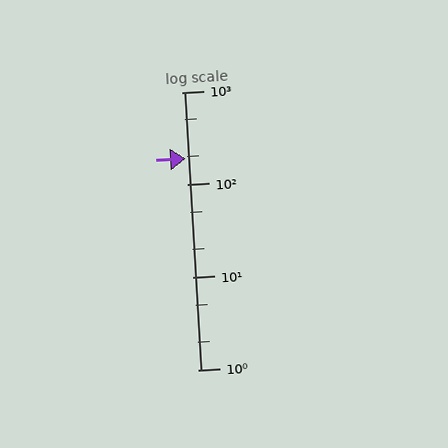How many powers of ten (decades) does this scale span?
The scale spans 3 decades, from 1 to 1000.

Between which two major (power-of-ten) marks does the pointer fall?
The pointer is between 100 and 1000.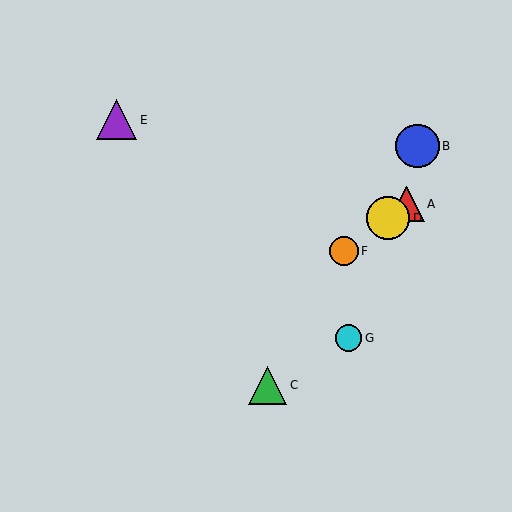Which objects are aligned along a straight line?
Objects A, D, F are aligned along a straight line.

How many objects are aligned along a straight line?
3 objects (A, D, F) are aligned along a straight line.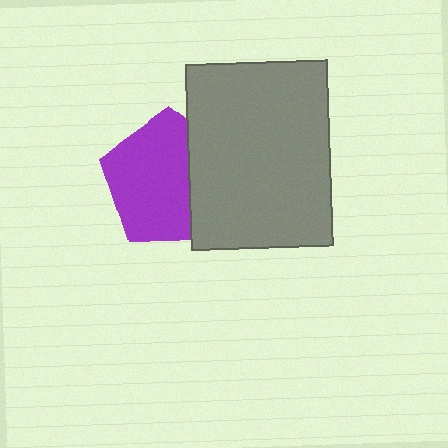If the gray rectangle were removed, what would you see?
You would see the complete purple pentagon.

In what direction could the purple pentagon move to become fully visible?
The purple pentagon could move left. That would shift it out from behind the gray rectangle entirely.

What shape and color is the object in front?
The object in front is a gray rectangle.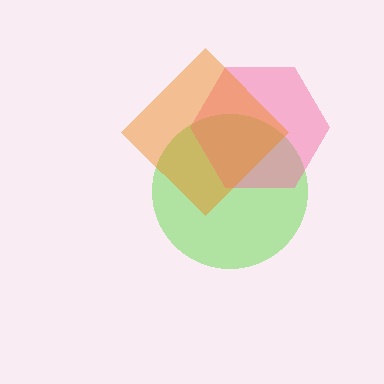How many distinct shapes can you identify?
There are 3 distinct shapes: a lime circle, a pink hexagon, an orange diamond.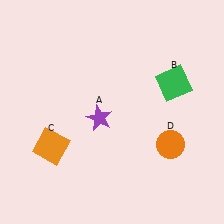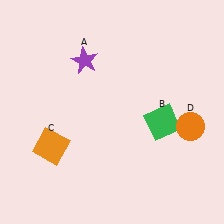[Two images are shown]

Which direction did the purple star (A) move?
The purple star (A) moved up.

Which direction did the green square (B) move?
The green square (B) moved down.